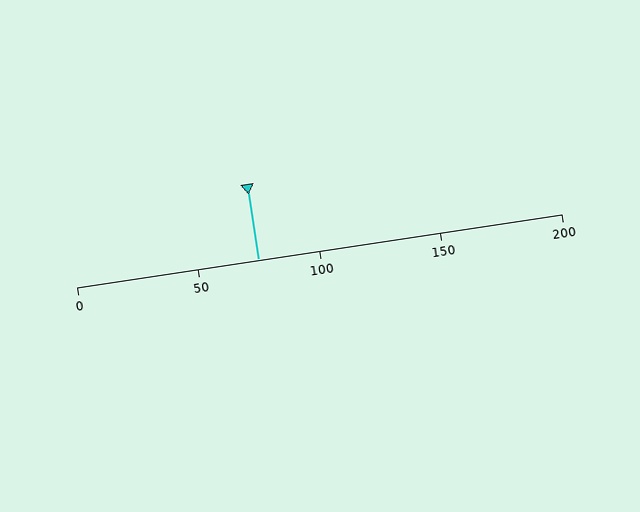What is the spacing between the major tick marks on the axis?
The major ticks are spaced 50 apart.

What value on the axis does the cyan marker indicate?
The marker indicates approximately 75.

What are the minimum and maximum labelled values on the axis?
The axis runs from 0 to 200.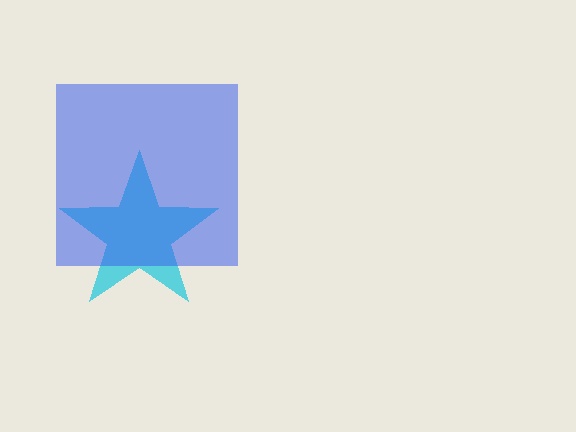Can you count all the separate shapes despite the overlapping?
Yes, there are 2 separate shapes.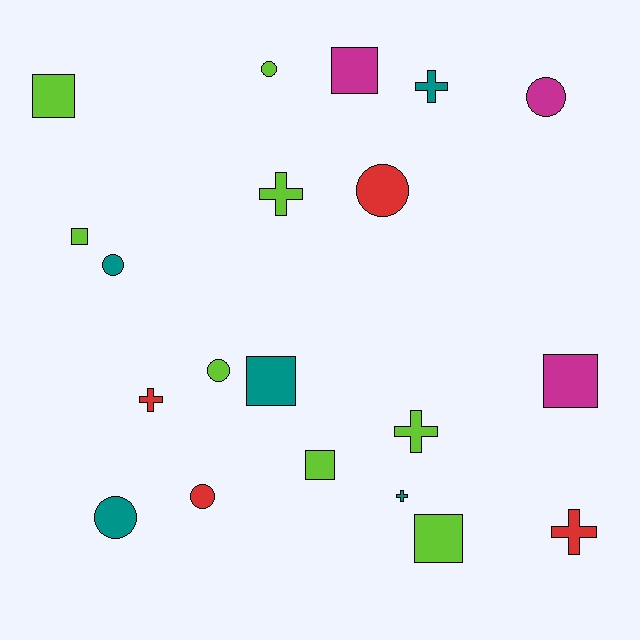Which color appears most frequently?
Lime, with 8 objects.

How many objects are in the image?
There are 20 objects.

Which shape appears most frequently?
Circle, with 7 objects.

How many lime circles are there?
There are 2 lime circles.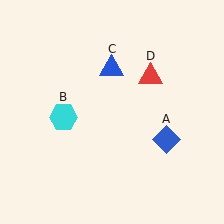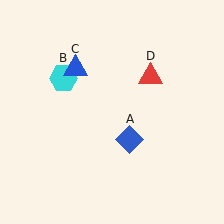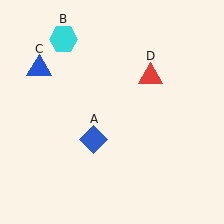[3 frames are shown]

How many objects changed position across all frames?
3 objects changed position: blue diamond (object A), cyan hexagon (object B), blue triangle (object C).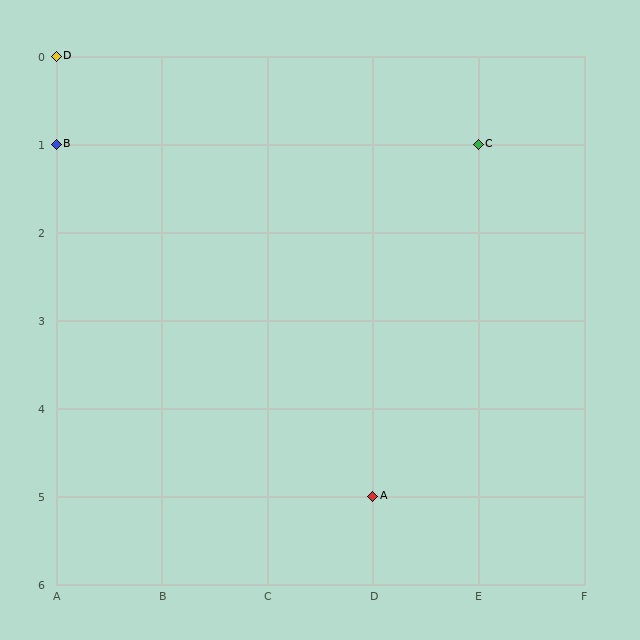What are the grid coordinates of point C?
Point C is at grid coordinates (E, 1).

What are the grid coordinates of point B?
Point B is at grid coordinates (A, 1).